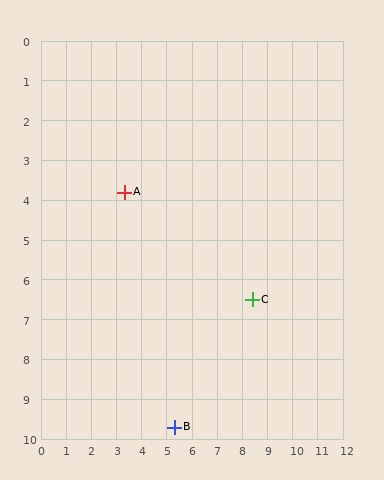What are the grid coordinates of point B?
Point B is at approximately (5.3, 9.7).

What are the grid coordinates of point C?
Point C is at approximately (8.4, 6.5).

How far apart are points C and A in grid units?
Points C and A are about 5.8 grid units apart.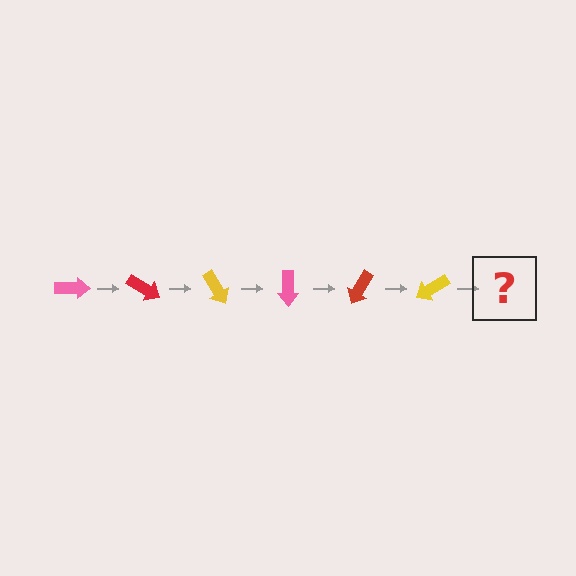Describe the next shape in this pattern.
It should be a pink arrow, rotated 180 degrees from the start.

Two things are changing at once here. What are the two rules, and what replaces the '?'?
The two rules are that it rotates 30 degrees each step and the color cycles through pink, red, and yellow. The '?' should be a pink arrow, rotated 180 degrees from the start.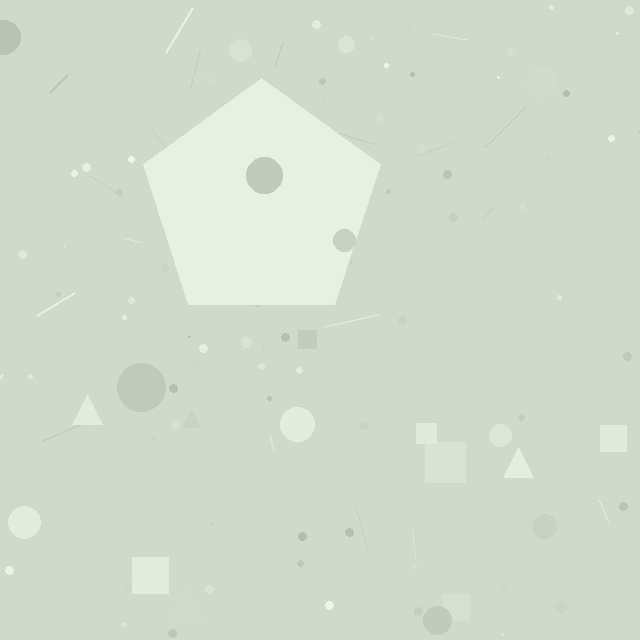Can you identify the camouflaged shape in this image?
The camouflaged shape is a pentagon.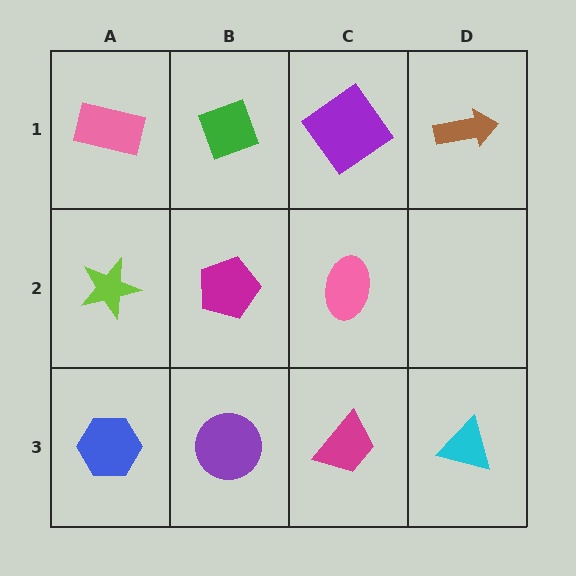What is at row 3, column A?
A blue hexagon.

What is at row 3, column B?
A purple circle.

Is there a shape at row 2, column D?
No, that cell is empty.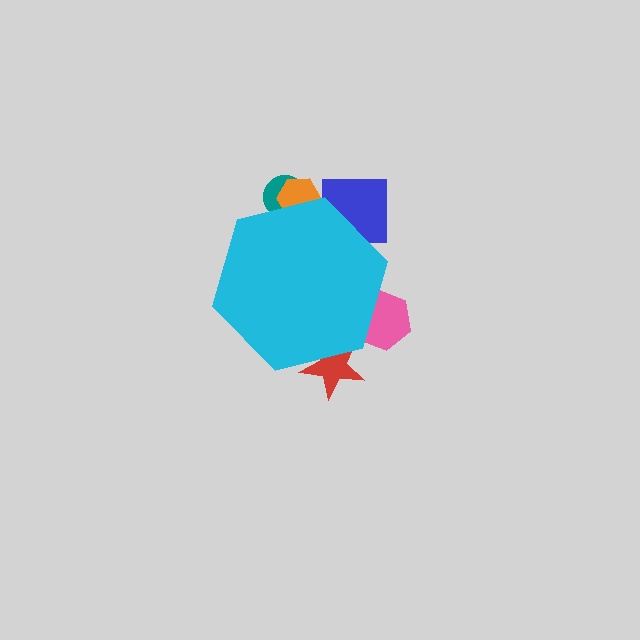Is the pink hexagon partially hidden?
Yes, the pink hexagon is partially hidden behind the cyan hexagon.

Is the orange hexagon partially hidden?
Yes, the orange hexagon is partially hidden behind the cyan hexagon.